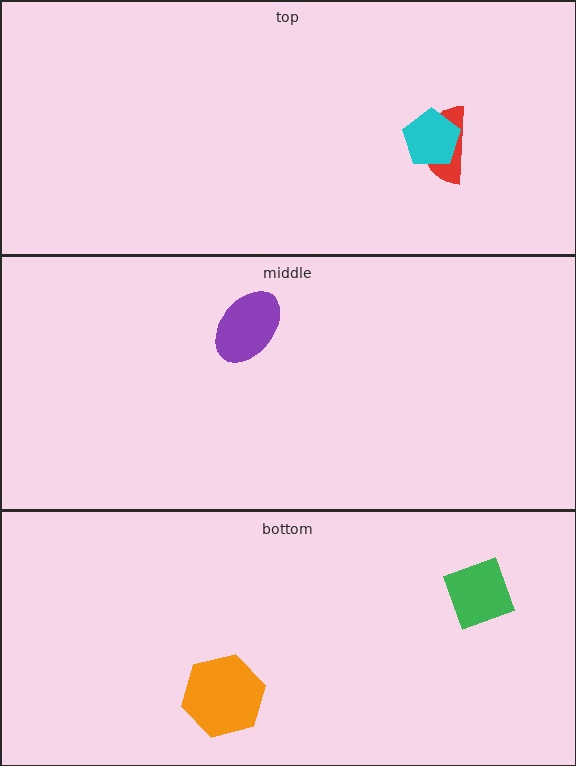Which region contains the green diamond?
The bottom region.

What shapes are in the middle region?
The purple ellipse.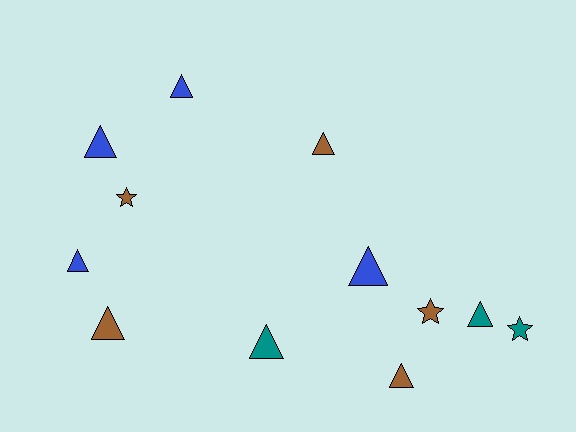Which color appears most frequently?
Brown, with 5 objects.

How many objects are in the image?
There are 12 objects.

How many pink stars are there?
There are no pink stars.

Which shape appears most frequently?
Triangle, with 9 objects.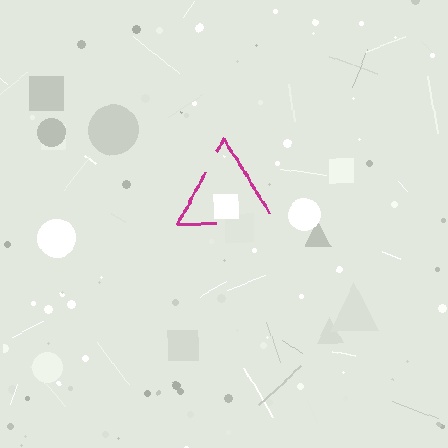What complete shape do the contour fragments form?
The contour fragments form a triangle.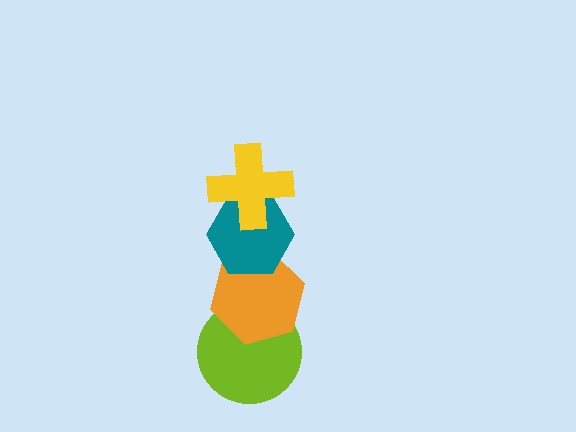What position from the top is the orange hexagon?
The orange hexagon is 3rd from the top.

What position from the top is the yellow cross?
The yellow cross is 1st from the top.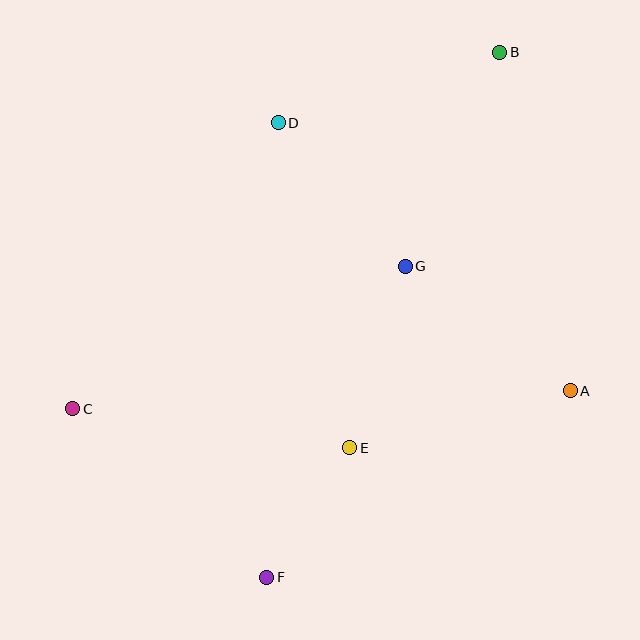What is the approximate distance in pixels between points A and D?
The distance between A and D is approximately 396 pixels.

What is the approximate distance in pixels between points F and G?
The distance between F and G is approximately 341 pixels.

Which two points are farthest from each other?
Points B and F are farthest from each other.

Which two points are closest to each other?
Points E and F are closest to each other.